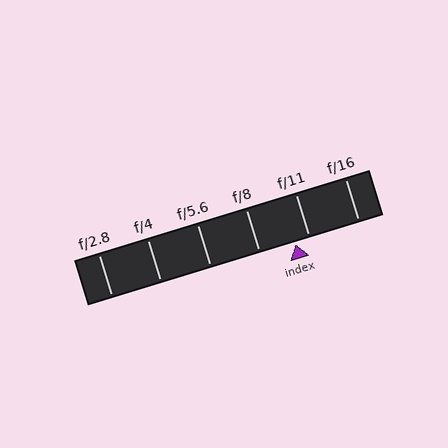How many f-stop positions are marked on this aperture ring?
There are 6 f-stop positions marked.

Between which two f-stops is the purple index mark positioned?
The index mark is between f/8 and f/11.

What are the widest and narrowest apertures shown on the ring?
The widest aperture shown is f/2.8 and the narrowest is f/16.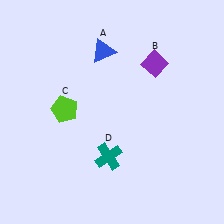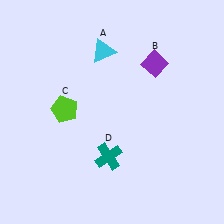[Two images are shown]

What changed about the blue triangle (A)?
In Image 1, A is blue. In Image 2, it changed to cyan.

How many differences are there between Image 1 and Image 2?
There is 1 difference between the two images.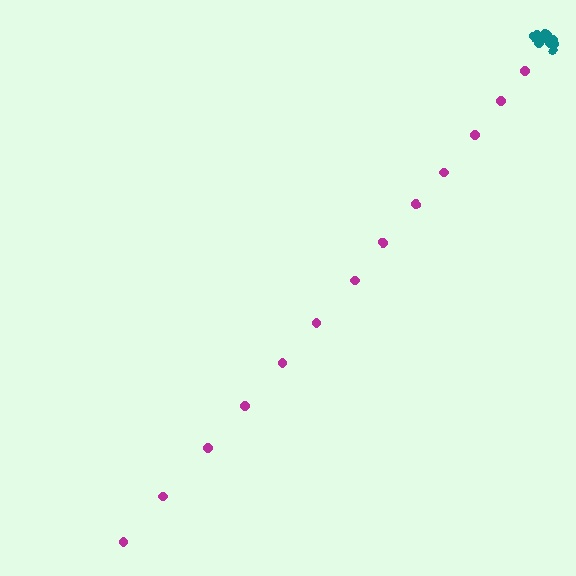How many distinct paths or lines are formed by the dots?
There are 2 distinct paths.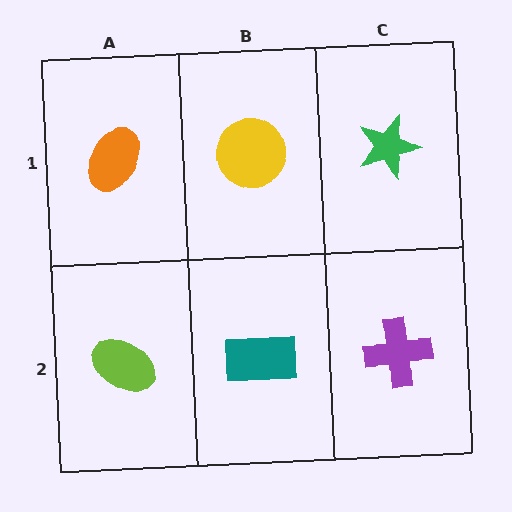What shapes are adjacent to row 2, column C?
A green star (row 1, column C), a teal rectangle (row 2, column B).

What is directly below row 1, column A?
A lime ellipse.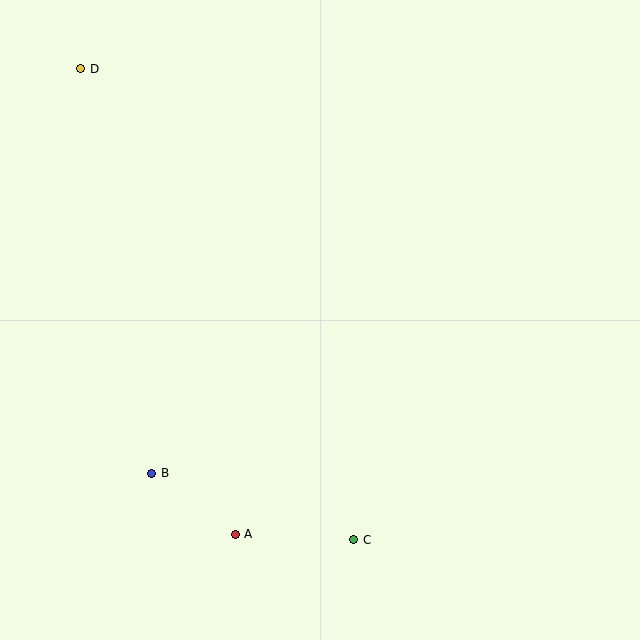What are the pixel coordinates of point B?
Point B is at (152, 473).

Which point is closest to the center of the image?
Point C at (354, 540) is closest to the center.